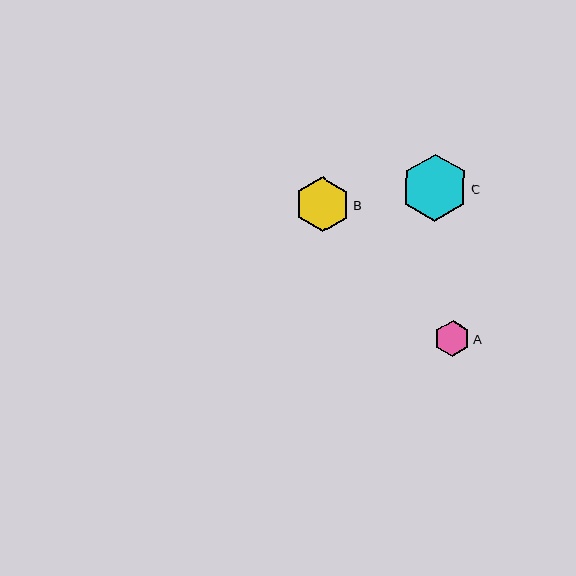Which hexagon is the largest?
Hexagon C is the largest with a size of approximately 67 pixels.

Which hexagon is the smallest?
Hexagon A is the smallest with a size of approximately 36 pixels.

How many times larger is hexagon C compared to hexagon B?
Hexagon C is approximately 1.2 times the size of hexagon B.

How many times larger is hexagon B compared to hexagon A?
Hexagon B is approximately 1.5 times the size of hexagon A.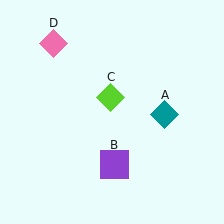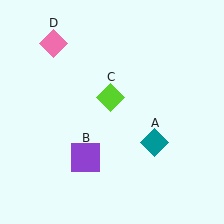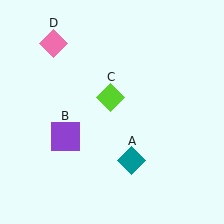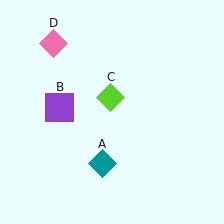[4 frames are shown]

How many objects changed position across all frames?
2 objects changed position: teal diamond (object A), purple square (object B).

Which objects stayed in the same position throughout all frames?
Lime diamond (object C) and pink diamond (object D) remained stationary.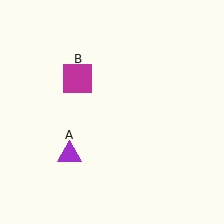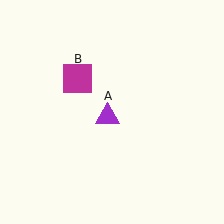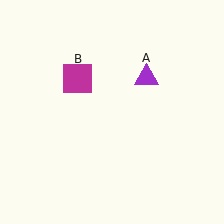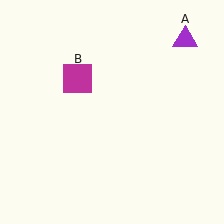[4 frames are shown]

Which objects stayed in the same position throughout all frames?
Magenta square (object B) remained stationary.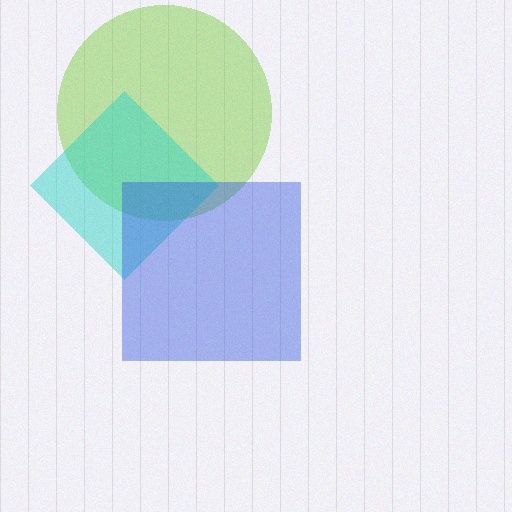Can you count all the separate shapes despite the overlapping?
Yes, there are 3 separate shapes.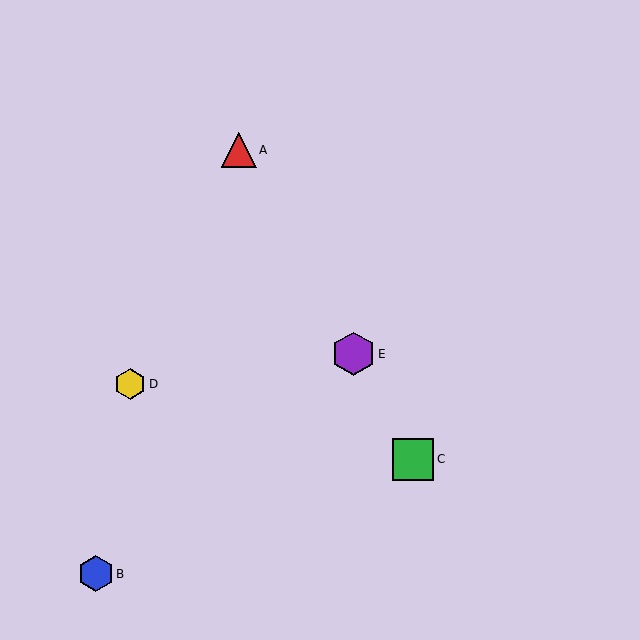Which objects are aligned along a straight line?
Objects A, C, E are aligned along a straight line.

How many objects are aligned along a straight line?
3 objects (A, C, E) are aligned along a straight line.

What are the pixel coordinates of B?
Object B is at (96, 574).